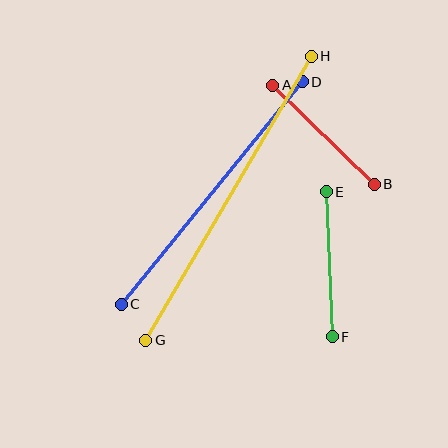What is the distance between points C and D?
The distance is approximately 287 pixels.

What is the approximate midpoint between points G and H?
The midpoint is at approximately (229, 198) pixels.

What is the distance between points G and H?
The distance is approximately 328 pixels.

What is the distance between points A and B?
The distance is approximately 142 pixels.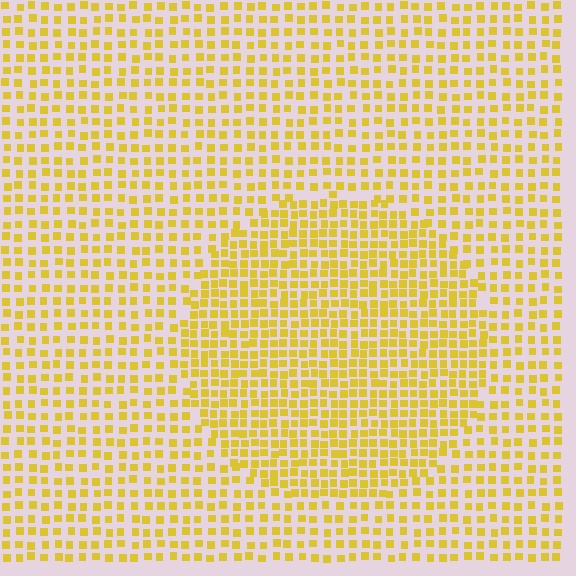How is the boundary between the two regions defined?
The boundary is defined by a change in element density (approximately 1.7x ratio). All elements are the same color, size, and shape.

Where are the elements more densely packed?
The elements are more densely packed inside the circle boundary.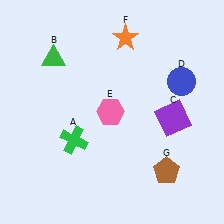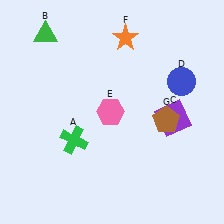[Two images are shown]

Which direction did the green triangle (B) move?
The green triangle (B) moved up.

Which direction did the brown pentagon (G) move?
The brown pentagon (G) moved up.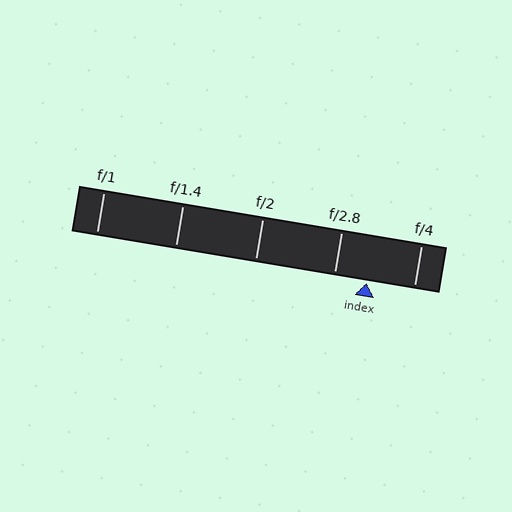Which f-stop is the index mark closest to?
The index mark is closest to f/2.8.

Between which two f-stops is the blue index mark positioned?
The index mark is between f/2.8 and f/4.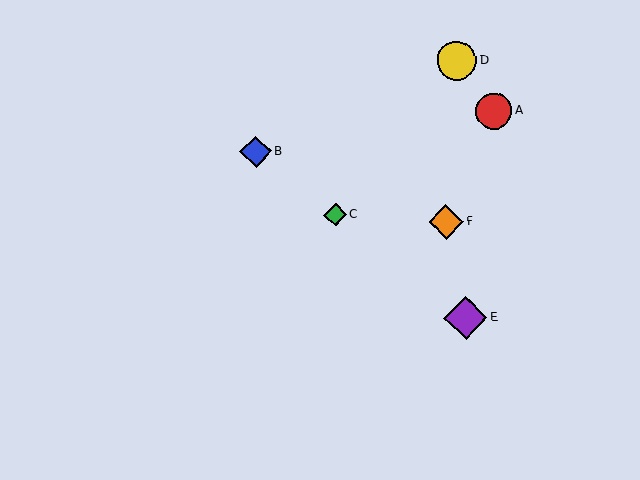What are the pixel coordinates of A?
Object A is at (494, 111).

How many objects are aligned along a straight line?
3 objects (B, C, E) are aligned along a straight line.